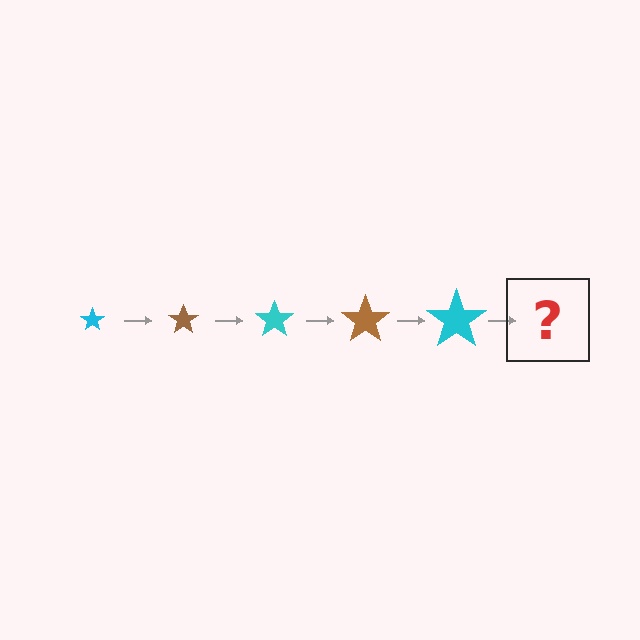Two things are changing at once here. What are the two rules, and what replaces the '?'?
The two rules are that the star grows larger each step and the color cycles through cyan and brown. The '?' should be a brown star, larger than the previous one.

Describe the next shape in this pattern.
It should be a brown star, larger than the previous one.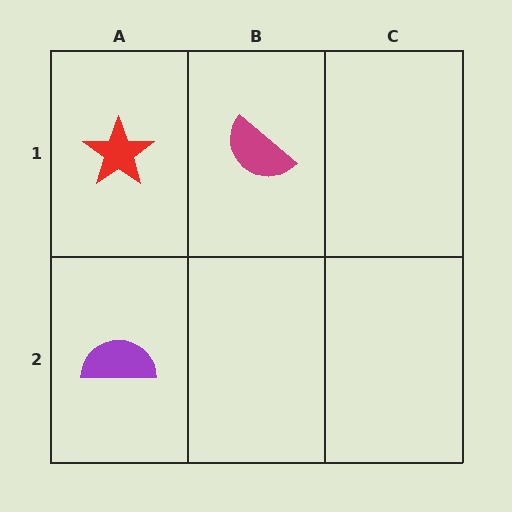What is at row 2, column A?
A purple semicircle.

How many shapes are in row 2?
1 shape.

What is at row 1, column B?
A magenta semicircle.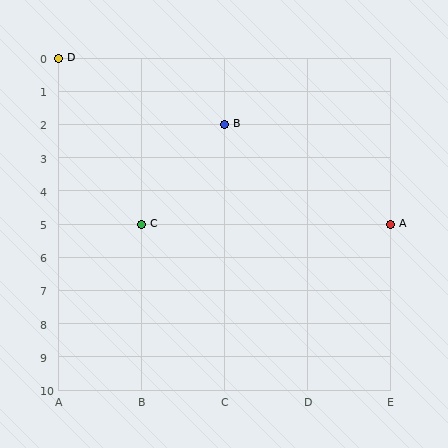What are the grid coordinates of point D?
Point D is at grid coordinates (A, 0).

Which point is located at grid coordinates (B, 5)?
Point C is at (B, 5).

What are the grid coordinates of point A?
Point A is at grid coordinates (E, 5).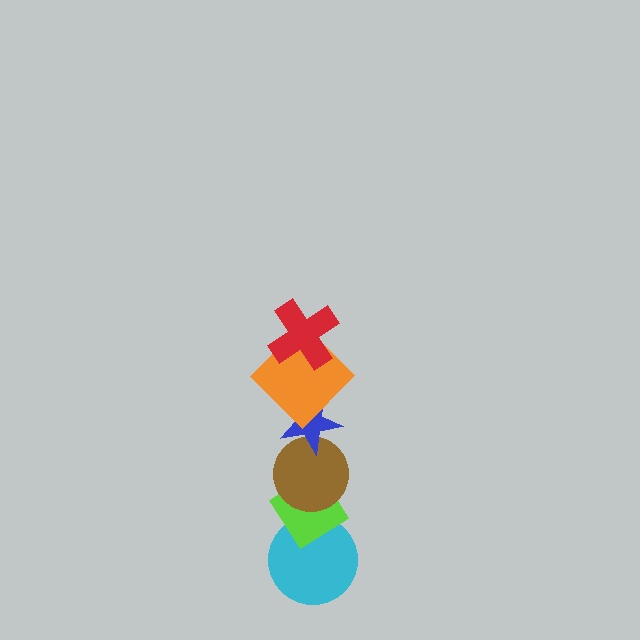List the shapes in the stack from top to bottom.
From top to bottom: the red cross, the orange diamond, the blue star, the brown circle, the lime diamond, the cyan circle.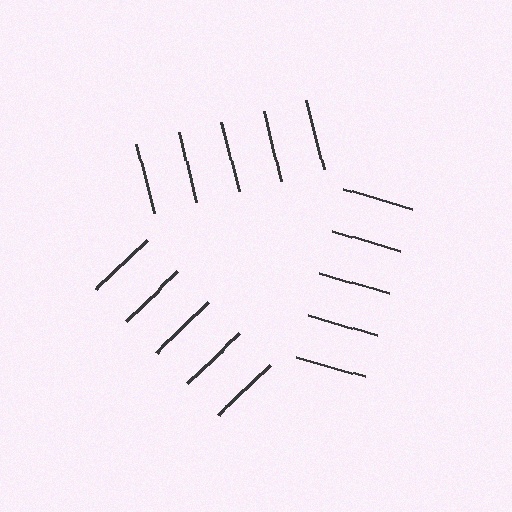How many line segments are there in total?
15 — 5 along each of the 3 edges.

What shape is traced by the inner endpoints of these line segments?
An illusory triangle — the line segments terminate on its edges but no continuous stroke is drawn.